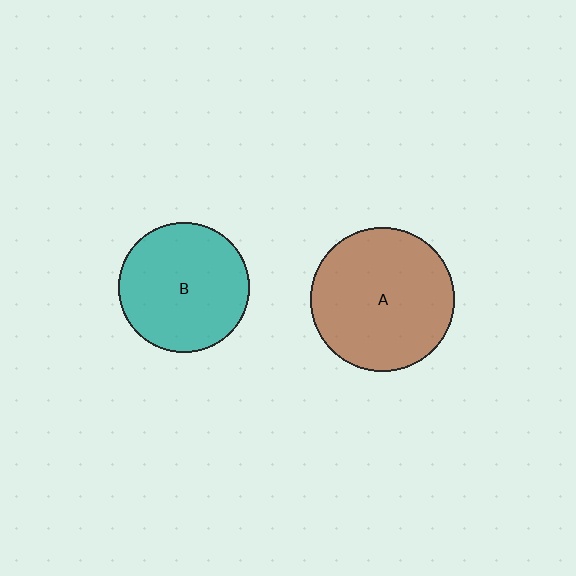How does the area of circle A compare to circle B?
Approximately 1.2 times.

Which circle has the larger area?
Circle A (brown).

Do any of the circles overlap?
No, none of the circles overlap.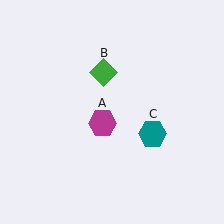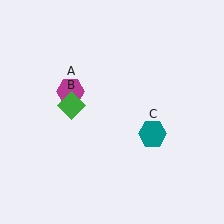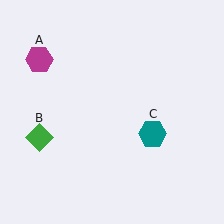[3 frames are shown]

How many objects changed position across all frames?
2 objects changed position: magenta hexagon (object A), green diamond (object B).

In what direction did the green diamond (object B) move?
The green diamond (object B) moved down and to the left.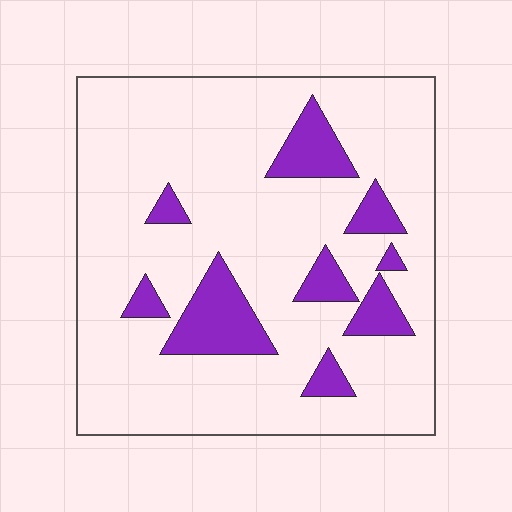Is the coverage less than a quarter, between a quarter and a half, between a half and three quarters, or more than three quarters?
Less than a quarter.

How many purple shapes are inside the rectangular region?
9.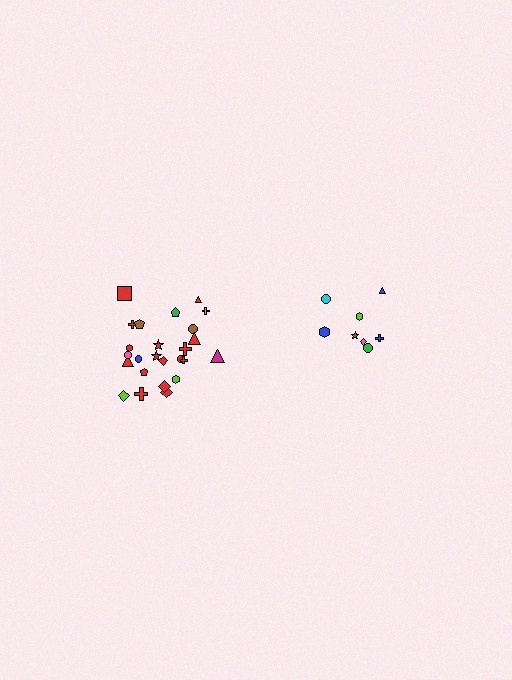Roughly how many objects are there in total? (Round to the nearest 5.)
Roughly 35 objects in total.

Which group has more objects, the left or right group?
The left group.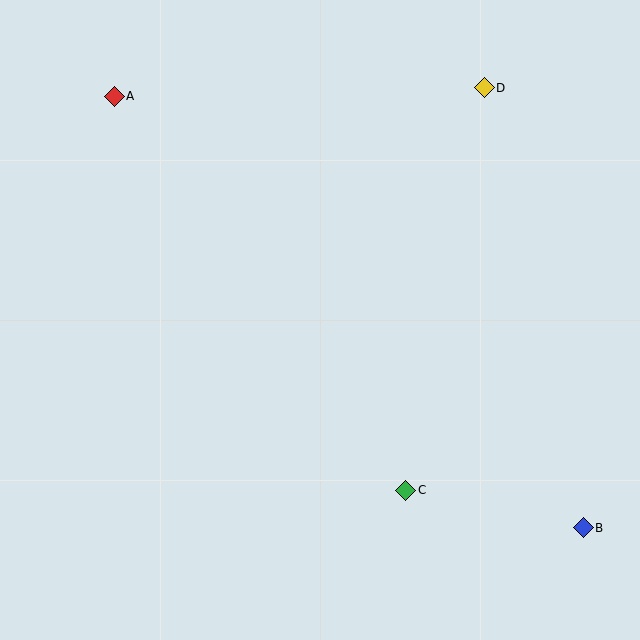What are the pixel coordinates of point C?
Point C is at (406, 490).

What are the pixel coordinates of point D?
Point D is at (484, 88).